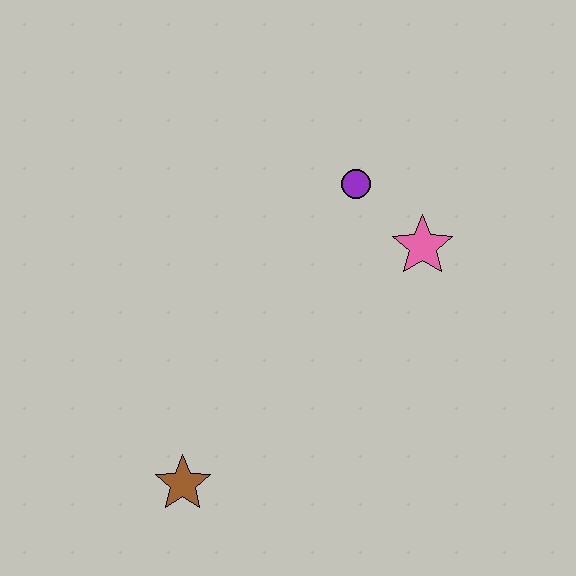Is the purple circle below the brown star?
No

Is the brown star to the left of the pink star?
Yes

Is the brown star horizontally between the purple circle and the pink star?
No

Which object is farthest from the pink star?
The brown star is farthest from the pink star.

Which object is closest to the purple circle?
The pink star is closest to the purple circle.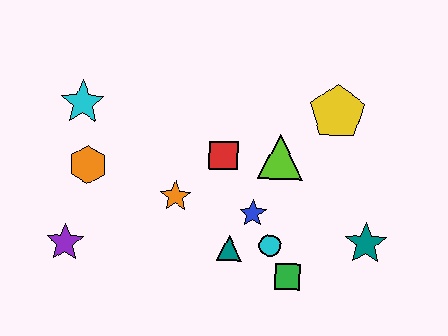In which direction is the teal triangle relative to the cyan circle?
The teal triangle is to the left of the cyan circle.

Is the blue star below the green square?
No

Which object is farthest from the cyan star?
The teal star is farthest from the cyan star.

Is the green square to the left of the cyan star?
No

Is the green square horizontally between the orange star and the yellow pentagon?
Yes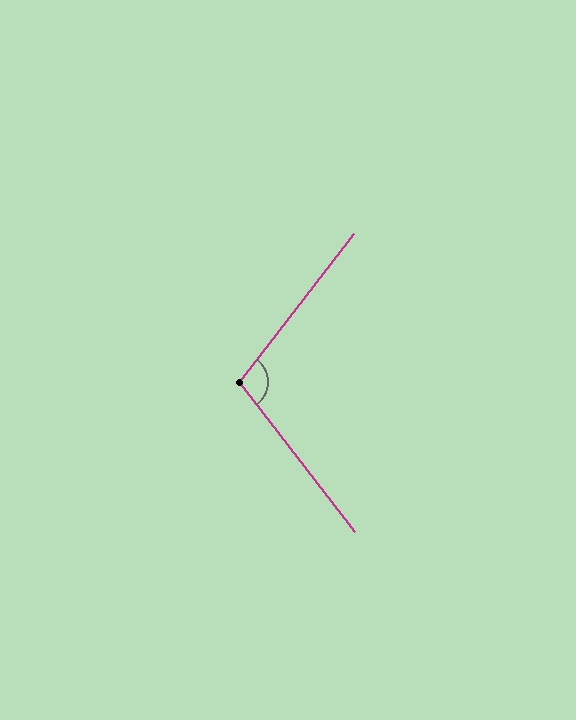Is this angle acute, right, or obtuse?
It is obtuse.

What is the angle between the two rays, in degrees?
Approximately 105 degrees.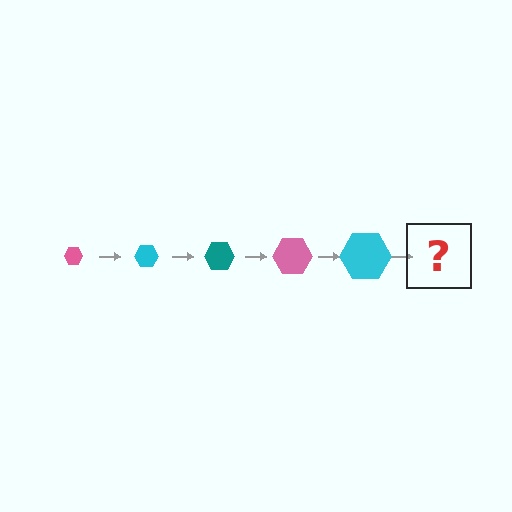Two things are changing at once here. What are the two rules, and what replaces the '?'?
The two rules are that the hexagon grows larger each step and the color cycles through pink, cyan, and teal. The '?' should be a teal hexagon, larger than the previous one.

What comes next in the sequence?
The next element should be a teal hexagon, larger than the previous one.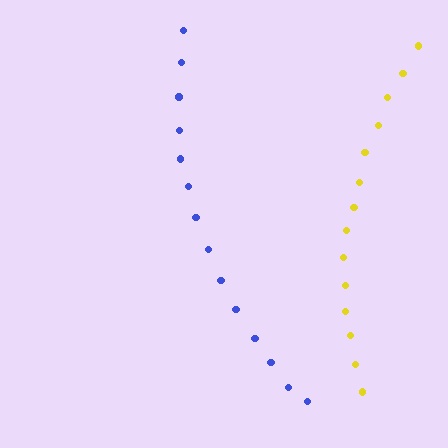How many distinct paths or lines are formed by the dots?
There are 2 distinct paths.